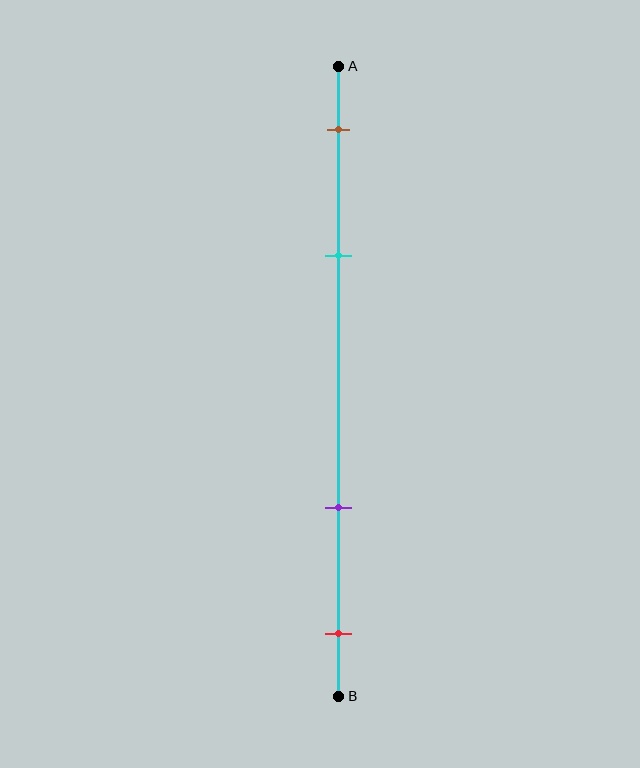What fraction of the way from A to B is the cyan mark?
The cyan mark is approximately 30% (0.3) of the way from A to B.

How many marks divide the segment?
There are 4 marks dividing the segment.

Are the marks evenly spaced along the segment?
No, the marks are not evenly spaced.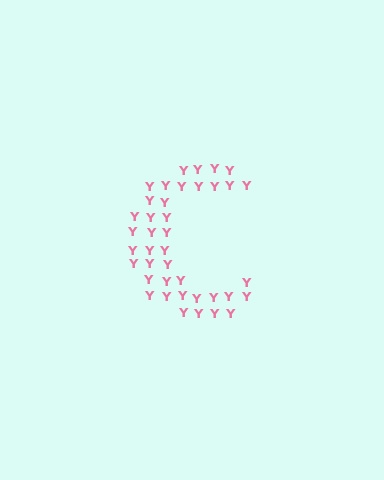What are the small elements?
The small elements are letter Y's.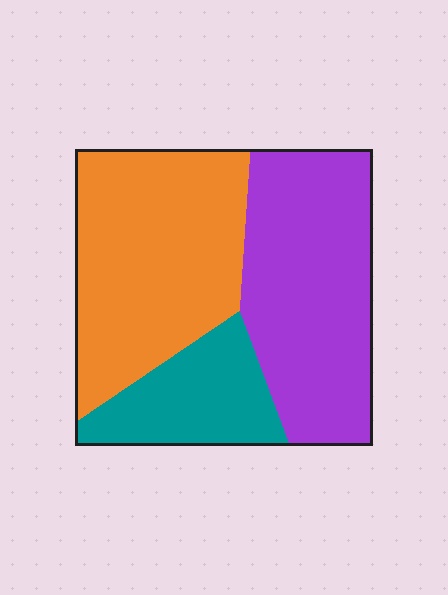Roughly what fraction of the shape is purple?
Purple covers 40% of the shape.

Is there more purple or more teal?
Purple.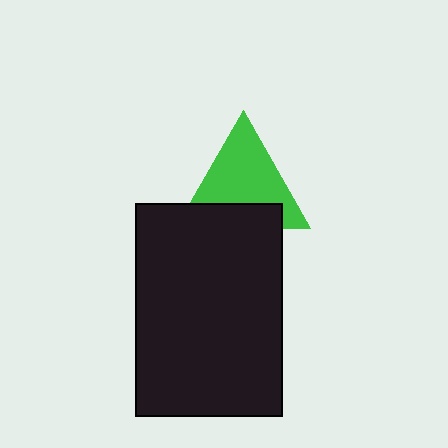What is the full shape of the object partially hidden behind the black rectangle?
The partially hidden object is a green triangle.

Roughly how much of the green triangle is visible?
Most of it is visible (roughly 68%).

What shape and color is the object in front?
The object in front is a black rectangle.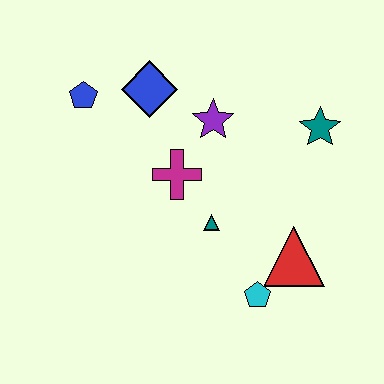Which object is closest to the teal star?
The purple star is closest to the teal star.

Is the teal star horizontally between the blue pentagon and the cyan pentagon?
No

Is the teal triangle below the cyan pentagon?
No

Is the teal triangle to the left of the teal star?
Yes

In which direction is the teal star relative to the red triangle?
The teal star is above the red triangle.